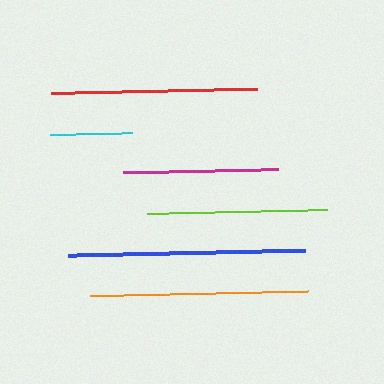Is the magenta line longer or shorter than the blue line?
The blue line is longer than the magenta line.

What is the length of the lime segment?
The lime segment is approximately 179 pixels long.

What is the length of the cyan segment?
The cyan segment is approximately 82 pixels long.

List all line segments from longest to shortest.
From longest to shortest: blue, orange, red, lime, magenta, cyan.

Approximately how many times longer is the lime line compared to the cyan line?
The lime line is approximately 2.2 times the length of the cyan line.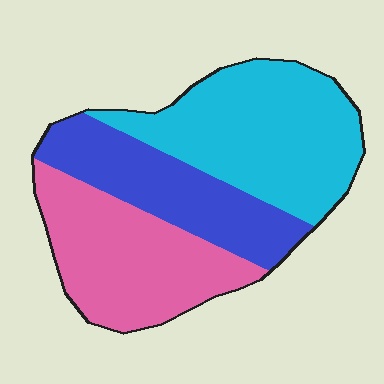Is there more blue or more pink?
Pink.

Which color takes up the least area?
Blue, at roughly 25%.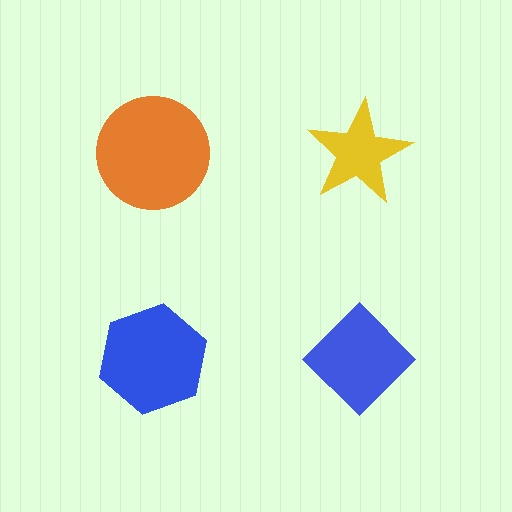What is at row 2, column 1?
A blue hexagon.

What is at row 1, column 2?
A yellow star.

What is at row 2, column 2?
A blue diamond.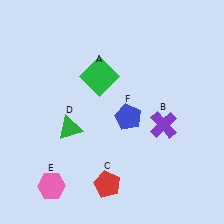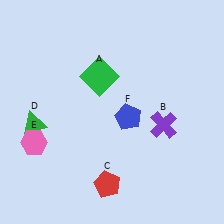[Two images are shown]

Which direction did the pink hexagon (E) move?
The pink hexagon (E) moved up.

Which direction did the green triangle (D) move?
The green triangle (D) moved left.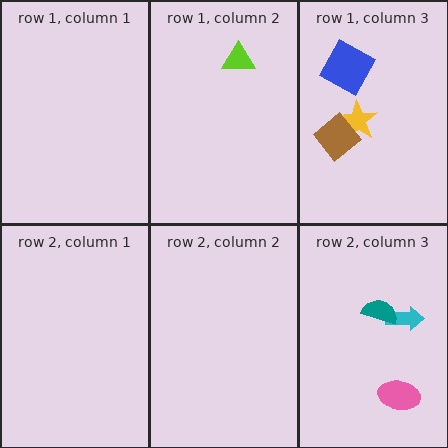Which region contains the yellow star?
The row 1, column 3 region.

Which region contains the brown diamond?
The row 1, column 3 region.